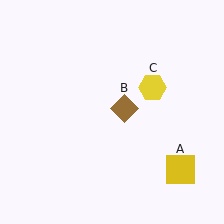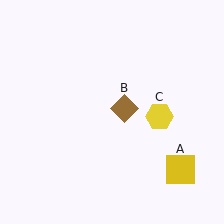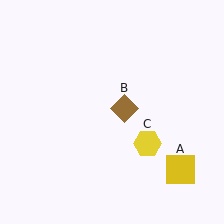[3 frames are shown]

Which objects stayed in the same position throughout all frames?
Yellow square (object A) and brown diamond (object B) remained stationary.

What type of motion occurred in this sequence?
The yellow hexagon (object C) rotated clockwise around the center of the scene.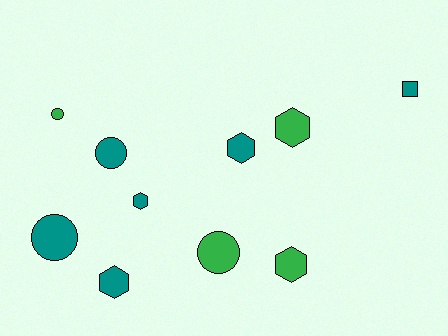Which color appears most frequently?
Teal, with 6 objects.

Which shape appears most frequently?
Hexagon, with 5 objects.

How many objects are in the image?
There are 10 objects.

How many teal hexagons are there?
There are 3 teal hexagons.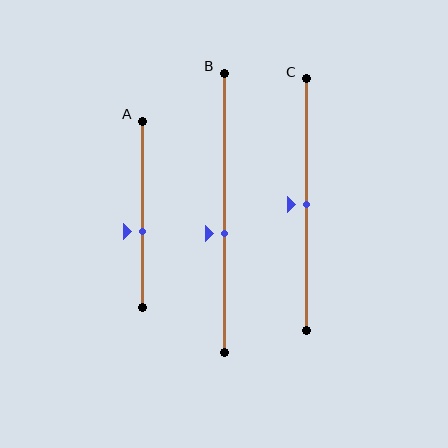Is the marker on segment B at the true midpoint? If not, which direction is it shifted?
No, the marker on segment B is shifted downward by about 7% of the segment length.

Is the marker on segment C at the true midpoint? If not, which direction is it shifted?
Yes, the marker on segment C is at the true midpoint.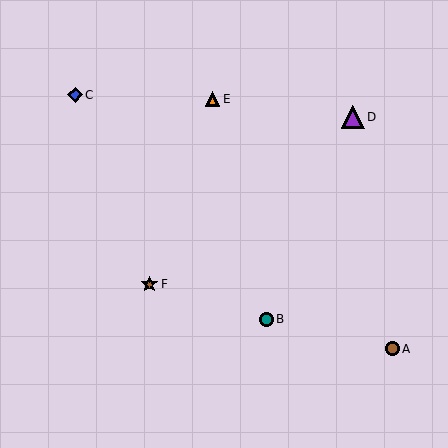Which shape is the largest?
The purple triangle (labeled D) is the largest.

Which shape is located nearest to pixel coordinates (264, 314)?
The teal circle (labeled B) at (266, 319) is nearest to that location.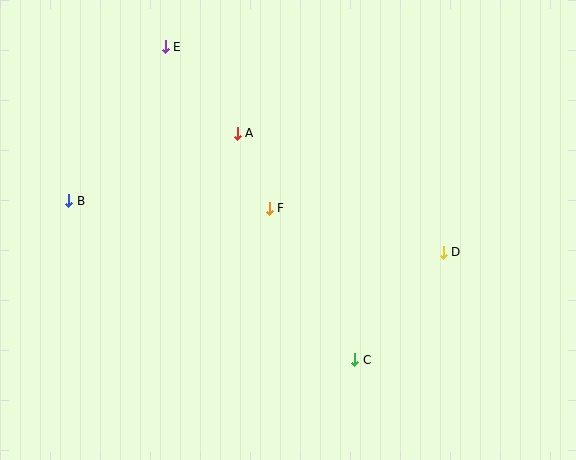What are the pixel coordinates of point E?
Point E is at (165, 47).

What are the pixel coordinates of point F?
Point F is at (269, 208).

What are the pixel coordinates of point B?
Point B is at (69, 201).